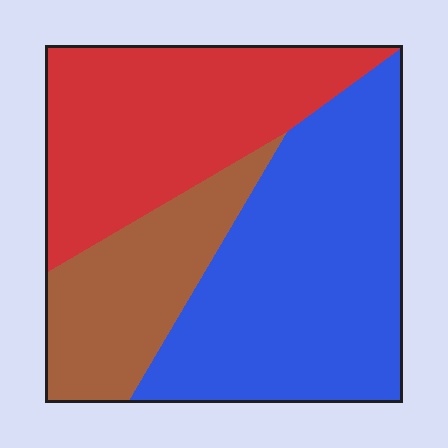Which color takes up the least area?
Brown, at roughly 20%.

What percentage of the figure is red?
Red covers 34% of the figure.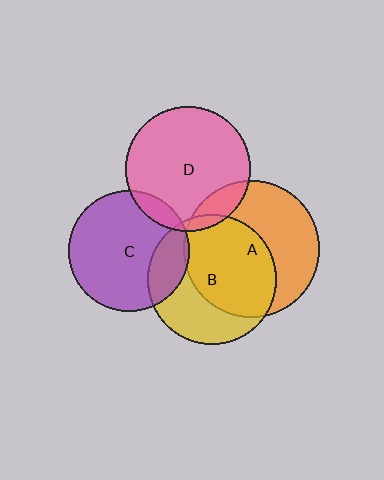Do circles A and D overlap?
Yes.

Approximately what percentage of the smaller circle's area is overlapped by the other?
Approximately 15%.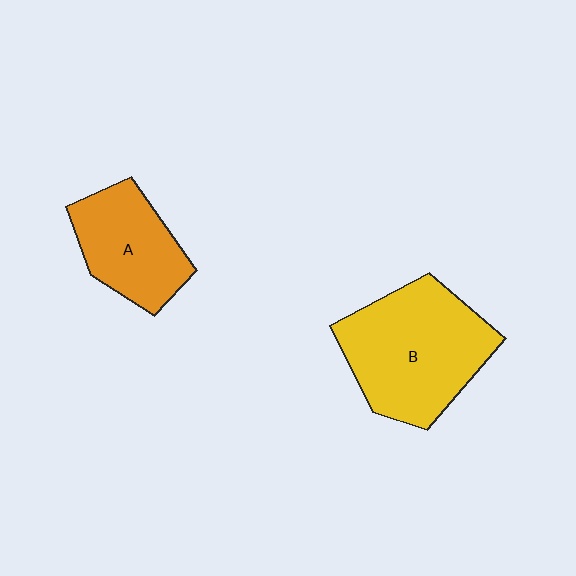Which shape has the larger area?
Shape B (yellow).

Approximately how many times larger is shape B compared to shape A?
Approximately 1.6 times.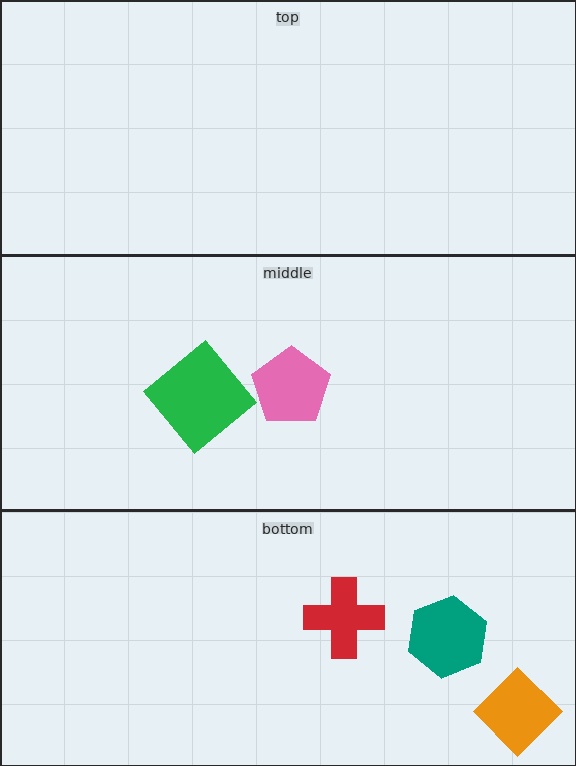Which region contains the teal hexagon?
The bottom region.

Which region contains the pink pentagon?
The middle region.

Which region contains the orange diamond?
The bottom region.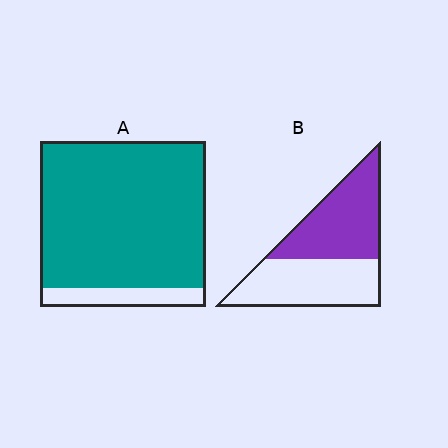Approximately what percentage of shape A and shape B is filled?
A is approximately 90% and B is approximately 50%.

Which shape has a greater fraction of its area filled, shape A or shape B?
Shape A.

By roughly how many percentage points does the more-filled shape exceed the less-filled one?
By roughly 40 percentage points (A over B).